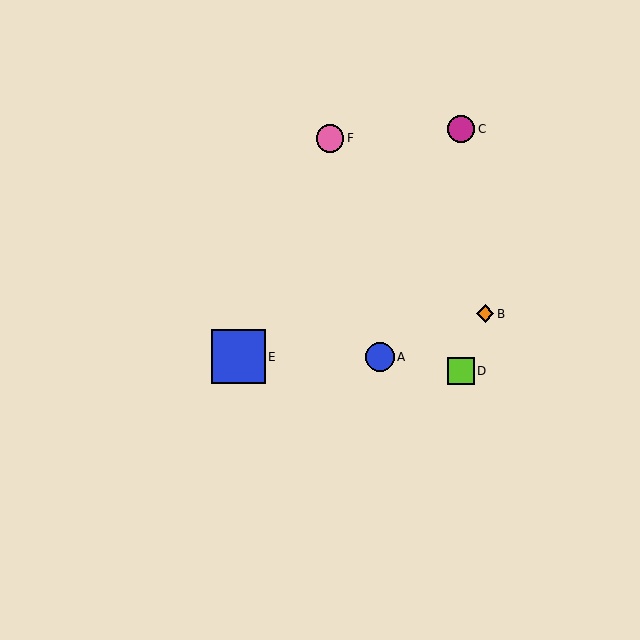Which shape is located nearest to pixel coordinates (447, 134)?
The magenta circle (labeled C) at (461, 129) is nearest to that location.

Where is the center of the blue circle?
The center of the blue circle is at (380, 357).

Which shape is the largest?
The blue square (labeled E) is the largest.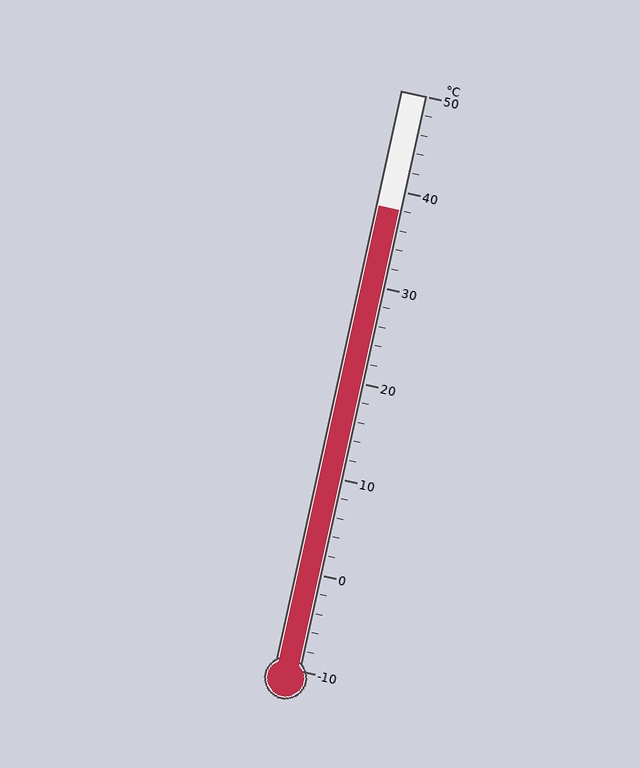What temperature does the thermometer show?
The thermometer shows approximately 38°C.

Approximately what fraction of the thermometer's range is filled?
The thermometer is filled to approximately 80% of its range.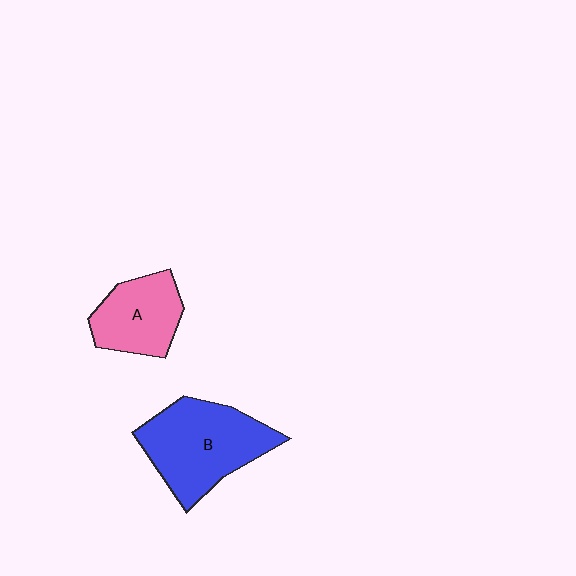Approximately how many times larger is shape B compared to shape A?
Approximately 1.6 times.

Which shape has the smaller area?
Shape A (pink).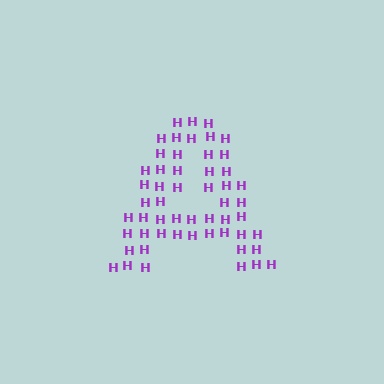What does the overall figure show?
The overall figure shows the letter A.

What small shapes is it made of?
It is made of small letter H's.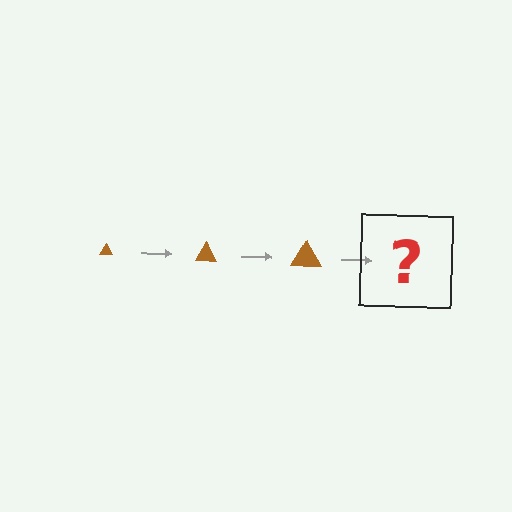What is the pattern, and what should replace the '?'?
The pattern is that the triangle gets progressively larger each step. The '?' should be a brown triangle, larger than the previous one.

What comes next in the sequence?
The next element should be a brown triangle, larger than the previous one.